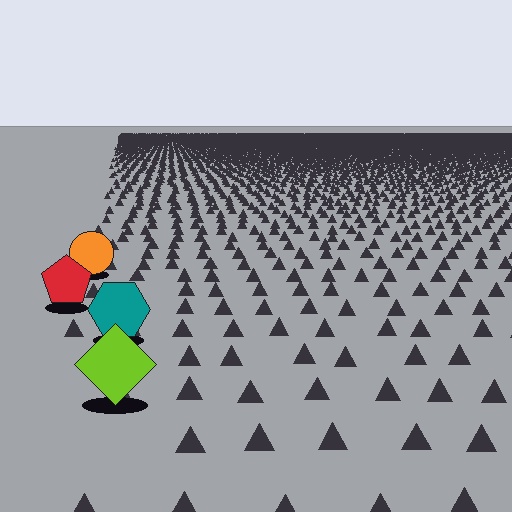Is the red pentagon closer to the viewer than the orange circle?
Yes. The red pentagon is closer — you can tell from the texture gradient: the ground texture is coarser near it.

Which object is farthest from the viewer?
The orange circle is farthest from the viewer. It appears smaller and the ground texture around it is denser.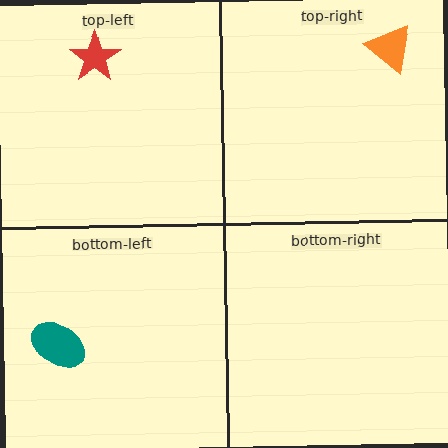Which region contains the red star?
The top-left region.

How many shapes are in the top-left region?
1.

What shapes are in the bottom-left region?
The teal ellipse.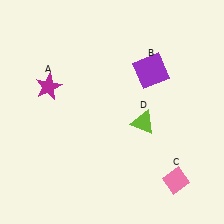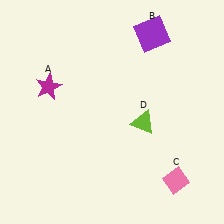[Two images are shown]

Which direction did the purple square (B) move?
The purple square (B) moved up.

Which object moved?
The purple square (B) moved up.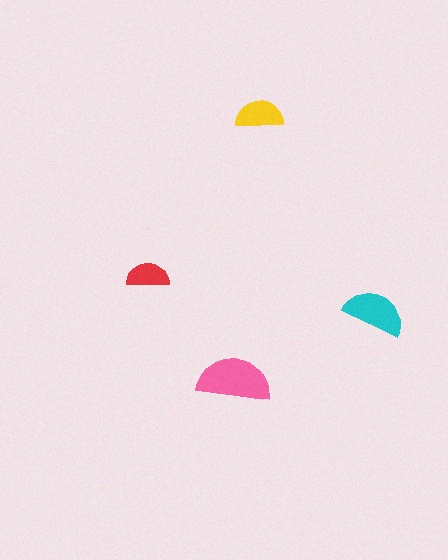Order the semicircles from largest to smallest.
the pink one, the cyan one, the yellow one, the red one.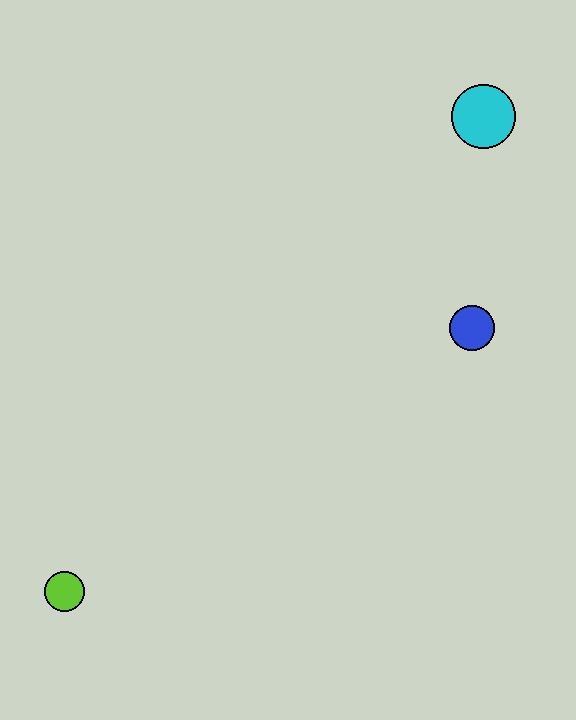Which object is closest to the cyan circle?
The blue circle is closest to the cyan circle.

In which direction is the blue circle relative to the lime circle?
The blue circle is to the right of the lime circle.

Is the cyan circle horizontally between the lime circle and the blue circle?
No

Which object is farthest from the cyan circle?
The lime circle is farthest from the cyan circle.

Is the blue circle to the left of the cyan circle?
Yes